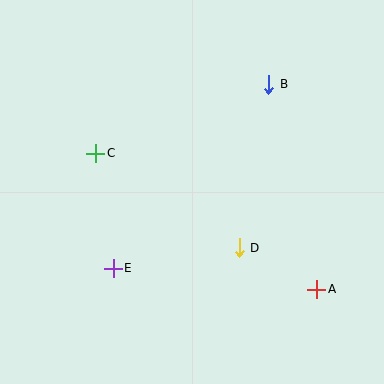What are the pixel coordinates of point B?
Point B is at (269, 84).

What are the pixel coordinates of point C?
Point C is at (96, 153).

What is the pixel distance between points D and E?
The distance between D and E is 128 pixels.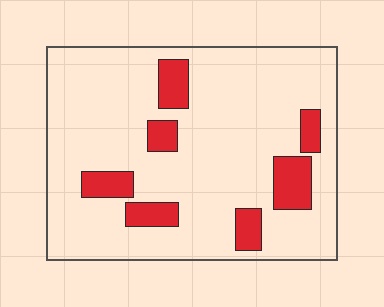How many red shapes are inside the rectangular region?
7.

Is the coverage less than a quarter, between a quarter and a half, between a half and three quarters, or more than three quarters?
Less than a quarter.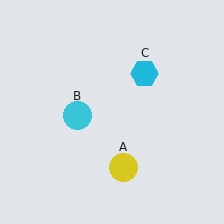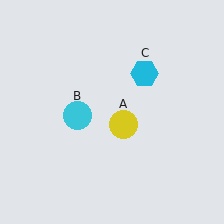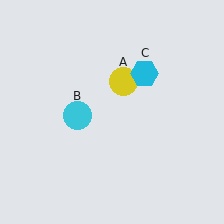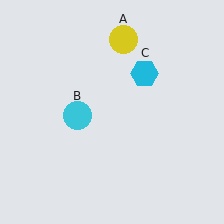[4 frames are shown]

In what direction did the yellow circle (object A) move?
The yellow circle (object A) moved up.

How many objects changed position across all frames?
1 object changed position: yellow circle (object A).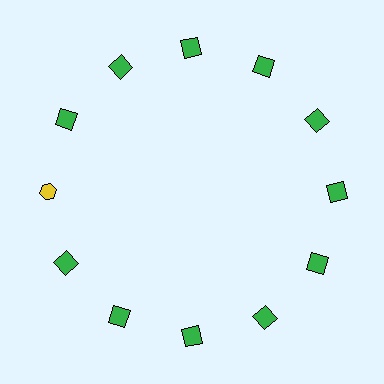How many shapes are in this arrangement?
There are 12 shapes arranged in a ring pattern.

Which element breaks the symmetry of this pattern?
The yellow hexagon at roughly the 9 o'clock position breaks the symmetry. All other shapes are green squares.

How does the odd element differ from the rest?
It differs in both color (yellow instead of green) and shape (hexagon instead of square).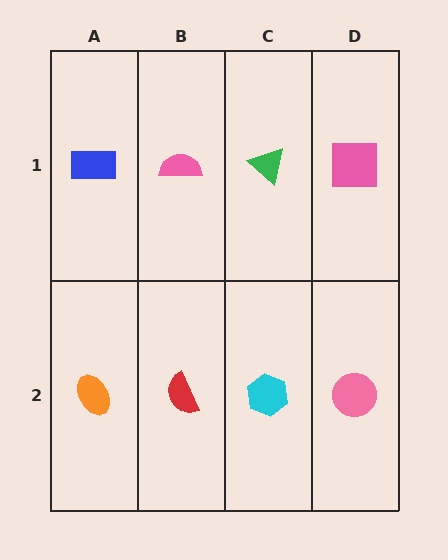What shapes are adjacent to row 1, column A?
An orange ellipse (row 2, column A), a pink semicircle (row 1, column B).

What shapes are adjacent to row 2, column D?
A pink square (row 1, column D), a cyan hexagon (row 2, column C).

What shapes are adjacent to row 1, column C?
A cyan hexagon (row 2, column C), a pink semicircle (row 1, column B), a pink square (row 1, column D).